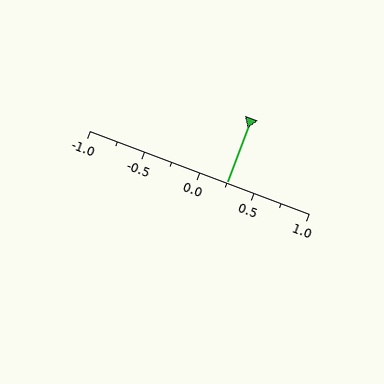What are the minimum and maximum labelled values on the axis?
The axis runs from -1.0 to 1.0.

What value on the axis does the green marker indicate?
The marker indicates approximately 0.25.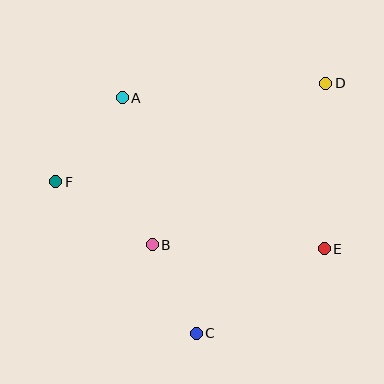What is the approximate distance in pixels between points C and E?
The distance between C and E is approximately 153 pixels.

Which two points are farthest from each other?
Points D and F are farthest from each other.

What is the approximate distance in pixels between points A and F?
The distance between A and F is approximately 107 pixels.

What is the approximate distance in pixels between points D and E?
The distance between D and E is approximately 165 pixels.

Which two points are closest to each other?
Points B and C are closest to each other.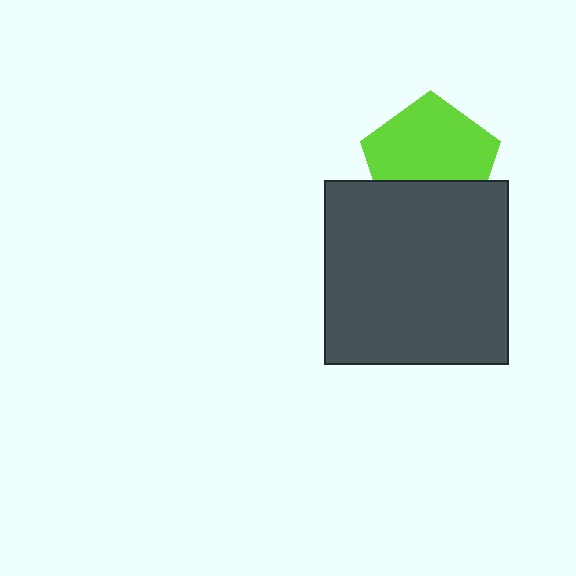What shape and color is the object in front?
The object in front is a dark gray square.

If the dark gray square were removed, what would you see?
You would see the complete lime pentagon.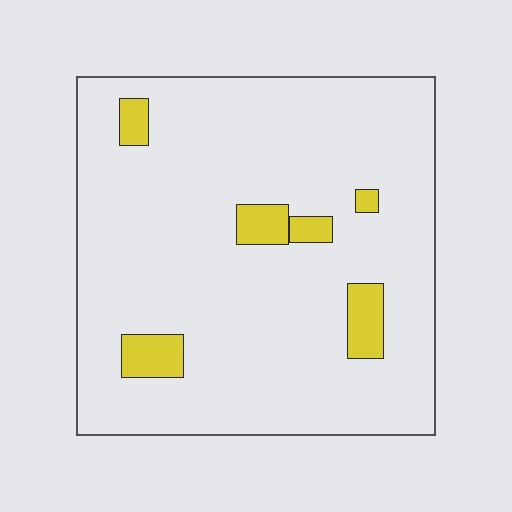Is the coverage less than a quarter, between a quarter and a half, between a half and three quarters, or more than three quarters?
Less than a quarter.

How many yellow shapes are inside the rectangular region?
6.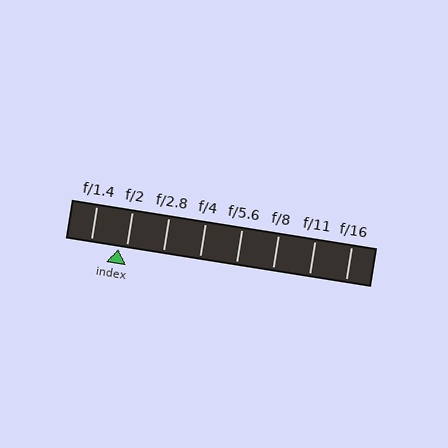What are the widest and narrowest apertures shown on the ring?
The widest aperture shown is f/1.4 and the narrowest is f/16.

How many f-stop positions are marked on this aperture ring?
There are 8 f-stop positions marked.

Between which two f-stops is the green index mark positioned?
The index mark is between f/1.4 and f/2.